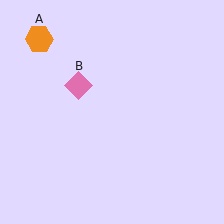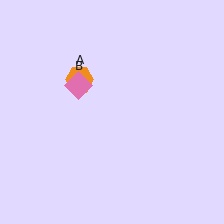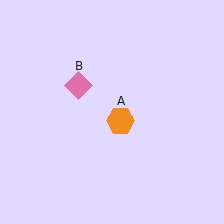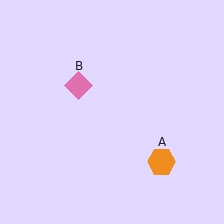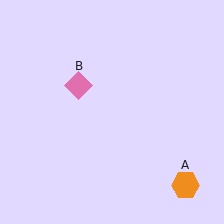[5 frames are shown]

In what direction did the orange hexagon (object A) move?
The orange hexagon (object A) moved down and to the right.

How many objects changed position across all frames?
1 object changed position: orange hexagon (object A).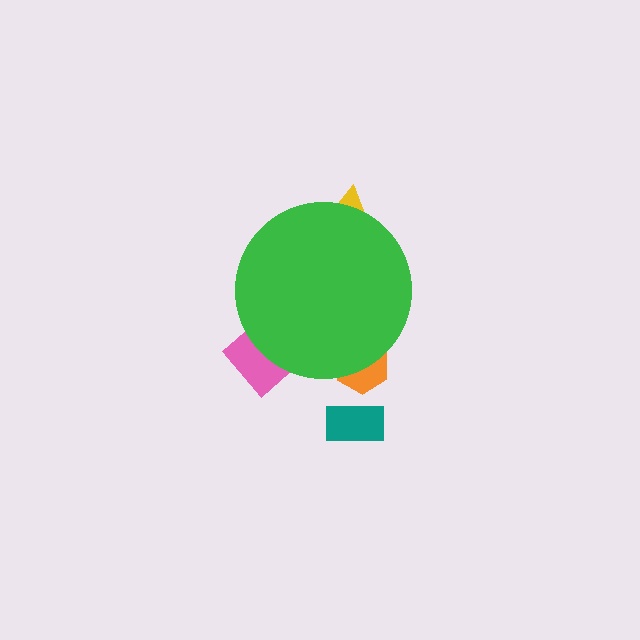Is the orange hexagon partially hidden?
Yes, the orange hexagon is partially hidden behind the green circle.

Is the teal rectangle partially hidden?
No, the teal rectangle is fully visible.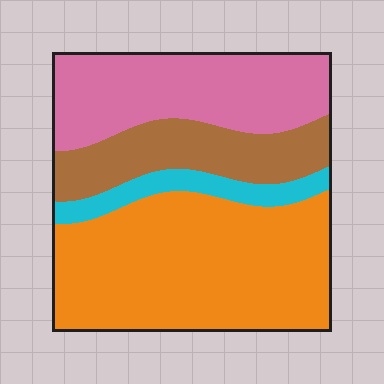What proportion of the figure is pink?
Pink covers roughly 30% of the figure.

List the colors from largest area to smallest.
From largest to smallest: orange, pink, brown, cyan.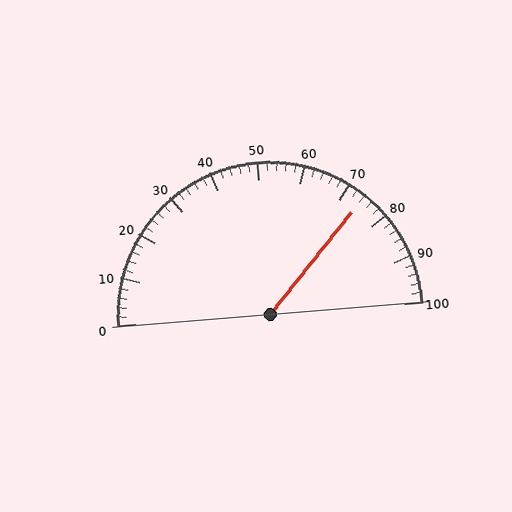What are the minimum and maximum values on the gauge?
The gauge ranges from 0 to 100.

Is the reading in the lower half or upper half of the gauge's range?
The reading is in the upper half of the range (0 to 100).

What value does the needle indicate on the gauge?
The needle indicates approximately 74.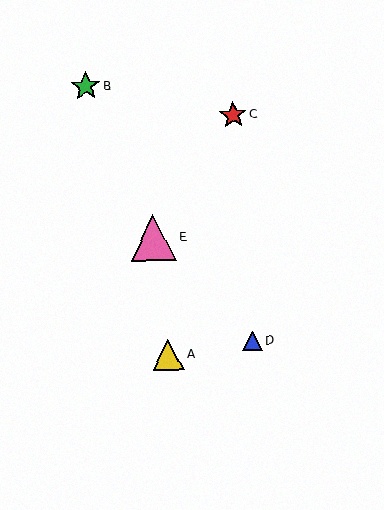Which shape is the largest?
The pink triangle (labeled E) is the largest.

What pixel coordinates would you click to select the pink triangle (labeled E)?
Click at (153, 238) to select the pink triangle E.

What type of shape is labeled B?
Shape B is a green star.